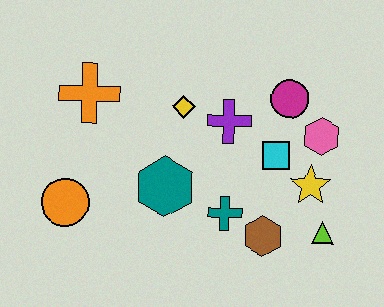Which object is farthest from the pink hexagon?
The orange circle is farthest from the pink hexagon.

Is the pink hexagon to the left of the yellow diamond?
No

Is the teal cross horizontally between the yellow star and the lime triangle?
No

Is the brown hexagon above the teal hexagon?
No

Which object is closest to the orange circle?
The teal hexagon is closest to the orange circle.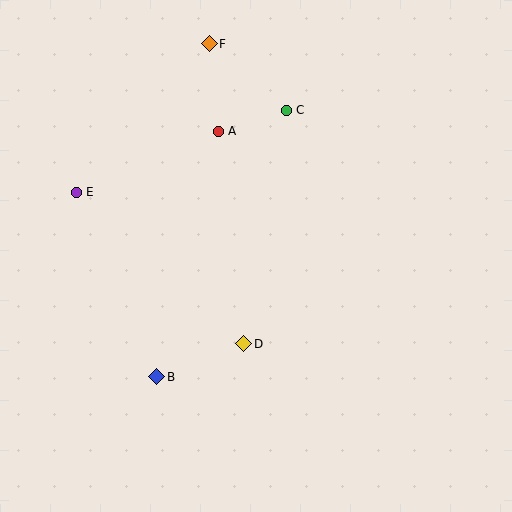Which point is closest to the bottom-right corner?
Point D is closest to the bottom-right corner.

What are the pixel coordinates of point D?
Point D is at (244, 344).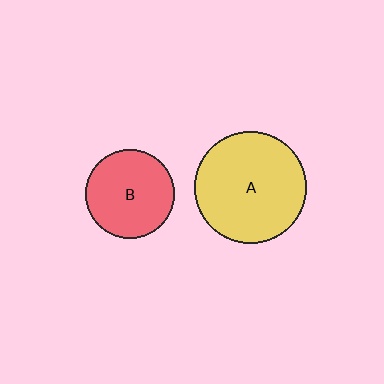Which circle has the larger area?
Circle A (yellow).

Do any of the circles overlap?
No, none of the circles overlap.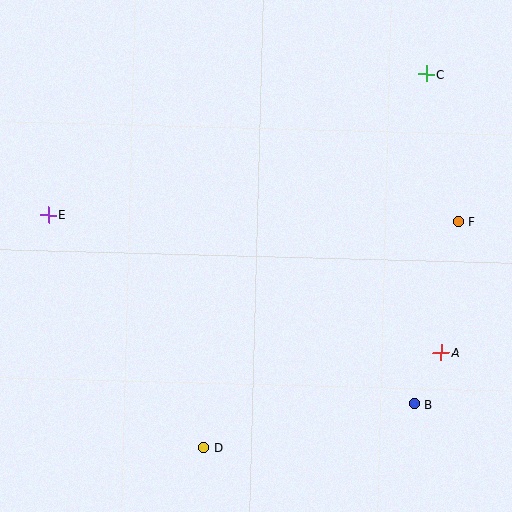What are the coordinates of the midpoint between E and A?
The midpoint between E and A is at (245, 284).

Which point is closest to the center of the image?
Point D at (204, 448) is closest to the center.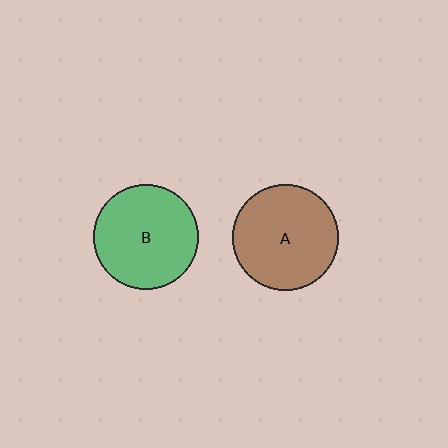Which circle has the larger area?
Circle A (brown).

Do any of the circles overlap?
No, none of the circles overlap.